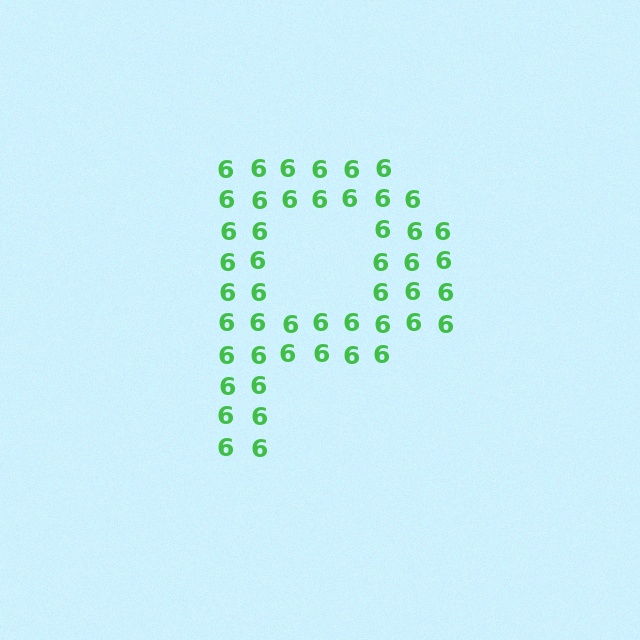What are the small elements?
The small elements are digit 6's.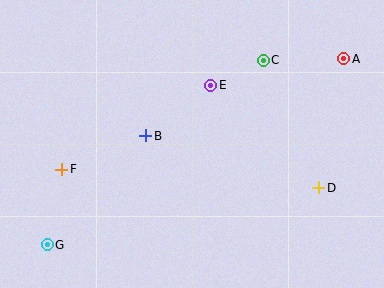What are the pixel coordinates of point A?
Point A is at (344, 59).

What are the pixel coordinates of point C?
Point C is at (263, 60).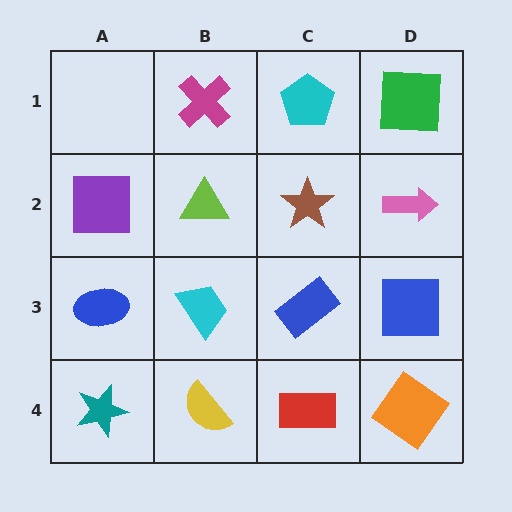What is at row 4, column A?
A teal star.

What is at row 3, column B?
A cyan trapezoid.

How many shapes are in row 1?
3 shapes.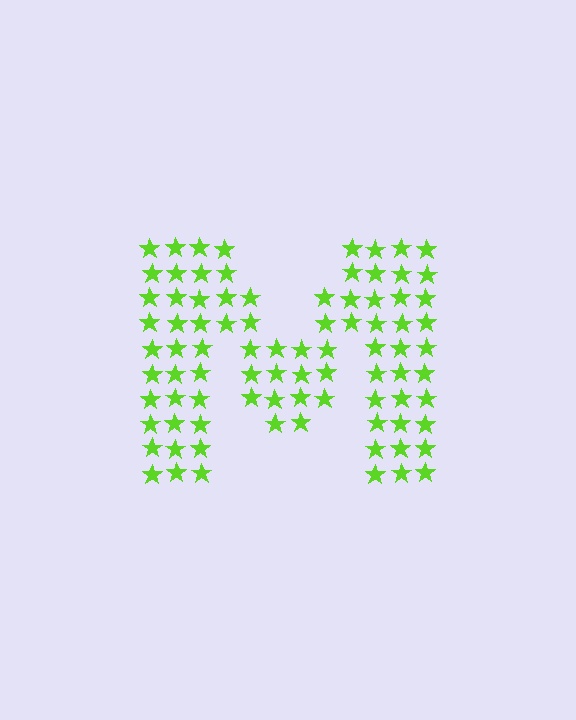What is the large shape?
The large shape is the letter M.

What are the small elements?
The small elements are stars.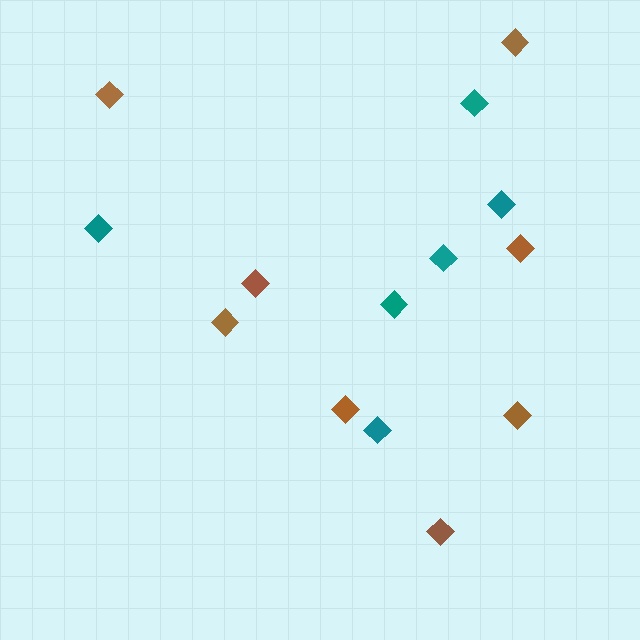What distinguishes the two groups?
There are 2 groups: one group of brown diamonds (8) and one group of teal diamonds (6).